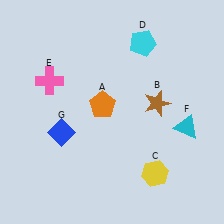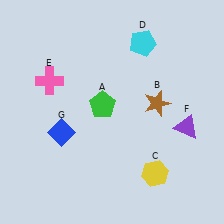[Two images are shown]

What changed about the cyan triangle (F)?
In Image 1, F is cyan. In Image 2, it changed to purple.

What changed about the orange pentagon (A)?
In Image 1, A is orange. In Image 2, it changed to green.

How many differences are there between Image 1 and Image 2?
There are 2 differences between the two images.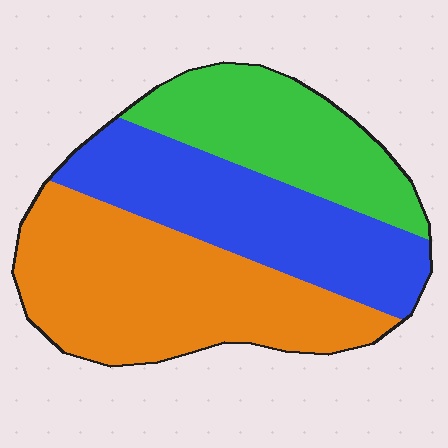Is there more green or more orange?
Orange.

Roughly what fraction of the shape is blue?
Blue takes up about one third (1/3) of the shape.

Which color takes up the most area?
Orange, at roughly 40%.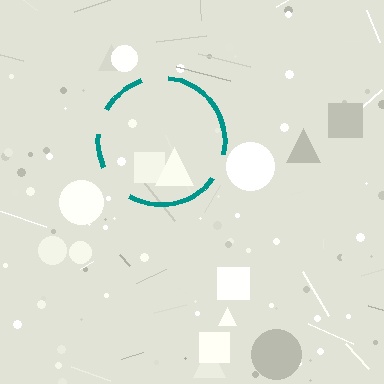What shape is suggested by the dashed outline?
The dashed outline suggests a circle.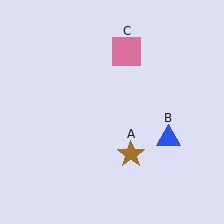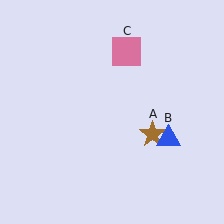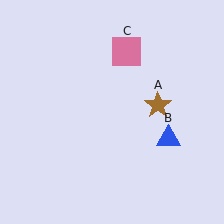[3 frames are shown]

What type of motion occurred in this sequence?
The brown star (object A) rotated counterclockwise around the center of the scene.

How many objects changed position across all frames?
1 object changed position: brown star (object A).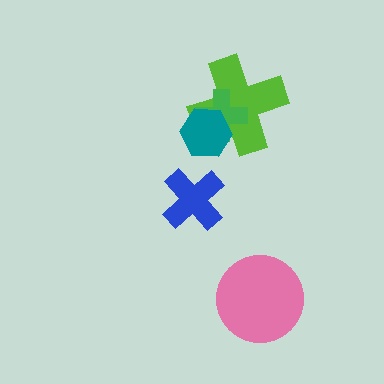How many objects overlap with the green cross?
2 objects overlap with the green cross.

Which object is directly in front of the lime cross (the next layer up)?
The green cross is directly in front of the lime cross.